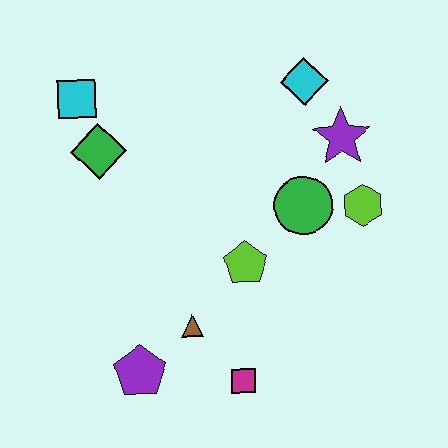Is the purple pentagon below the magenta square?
No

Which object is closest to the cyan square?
The green diamond is closest to the cyan square.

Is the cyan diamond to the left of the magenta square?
No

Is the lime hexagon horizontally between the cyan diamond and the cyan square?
No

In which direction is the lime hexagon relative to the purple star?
The lime hexagon is below the purple star.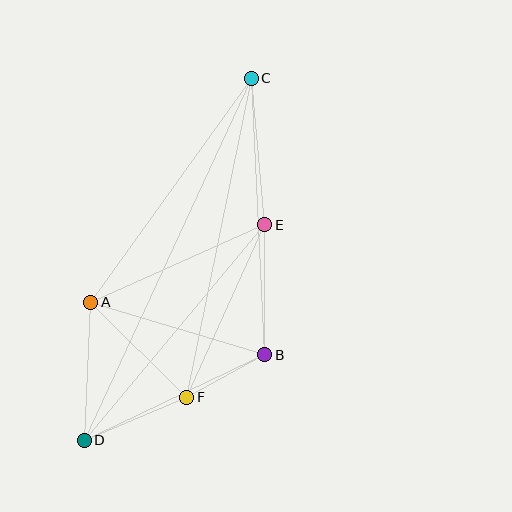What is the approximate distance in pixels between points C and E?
The distance between C and E is approximately 147 pixels.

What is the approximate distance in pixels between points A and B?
The distance between A and B is approximately 181 pixels.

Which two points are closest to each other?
Points B and F are closest to each other.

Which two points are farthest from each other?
Points C and D are farthest from each other.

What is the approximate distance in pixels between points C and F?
The distance between C and F is approximately 325 pixels.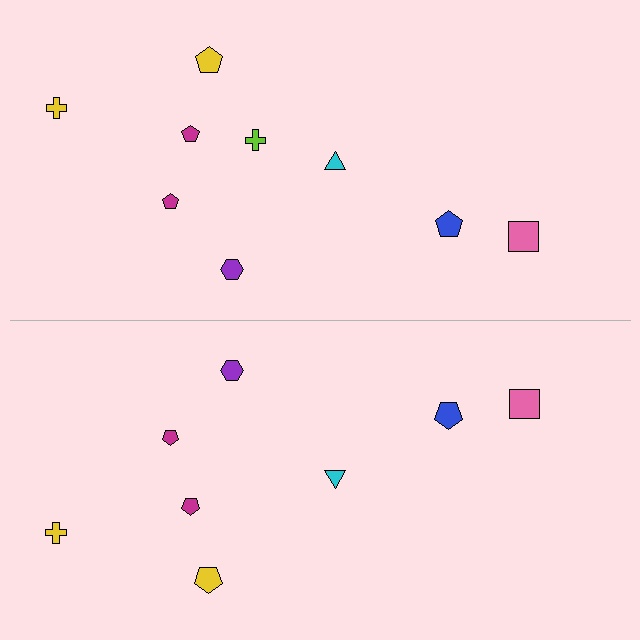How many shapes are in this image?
There are 17 shapes in this image.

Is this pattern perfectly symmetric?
No, the pattern is not perfectly symmetric. A lime cross is missing from the bottom side.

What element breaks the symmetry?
A lime cross is missing from the bottom side.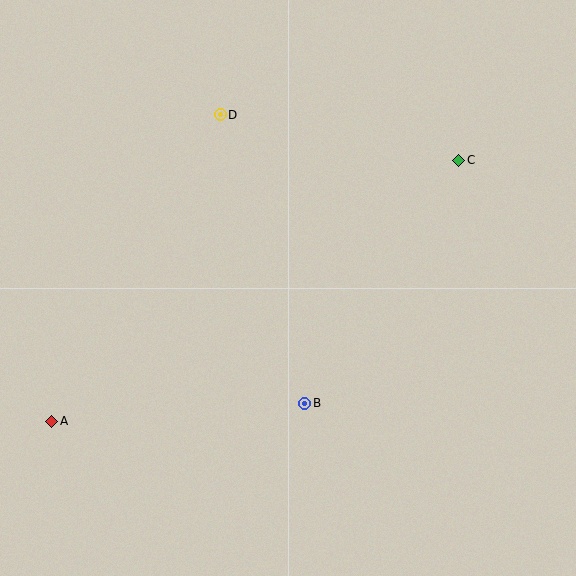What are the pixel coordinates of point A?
Point A is at (52, 421).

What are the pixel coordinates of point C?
Point C is at (459, 160).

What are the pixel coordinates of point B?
Point B is at (305, 403).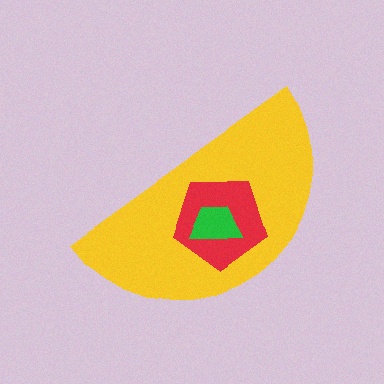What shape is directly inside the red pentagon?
The green trapezoid.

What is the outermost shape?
The yellow semicircle.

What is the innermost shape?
The green trapezoid.